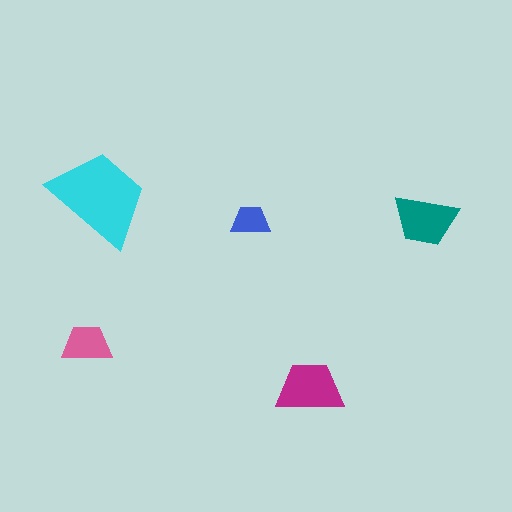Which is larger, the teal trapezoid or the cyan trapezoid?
The cyan one.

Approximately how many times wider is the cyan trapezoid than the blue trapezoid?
About 2.5 times wider.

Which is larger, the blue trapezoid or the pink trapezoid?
The pink one.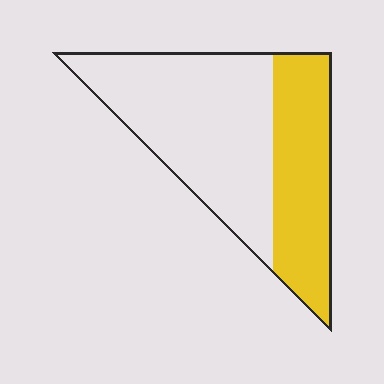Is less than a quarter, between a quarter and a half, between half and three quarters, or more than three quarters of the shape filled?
Between a quarter and a half.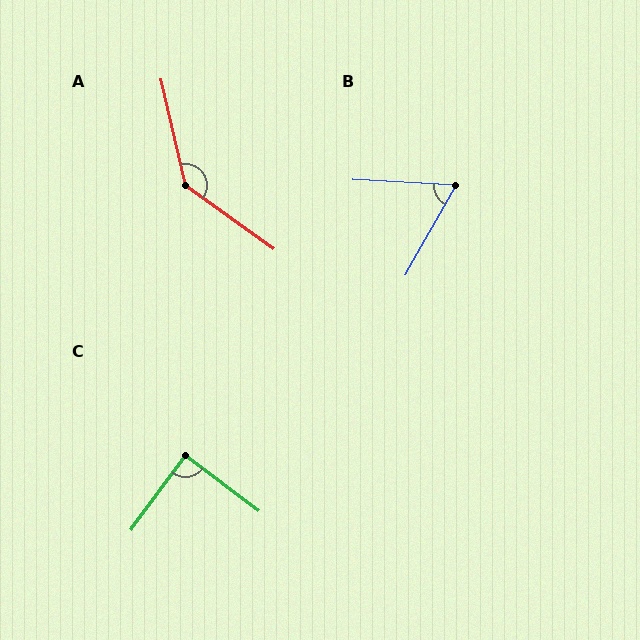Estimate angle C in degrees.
Approximately 89 degrees.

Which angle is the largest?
A, at approximately 138 degrees.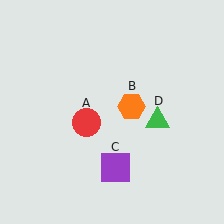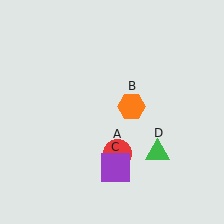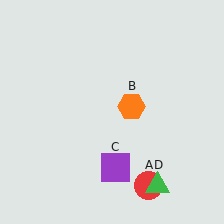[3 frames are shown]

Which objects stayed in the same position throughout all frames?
Orange hexagon (object B) and purple square (object C) remained stationary.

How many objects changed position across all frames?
2 objects changed position: red circle (object A), green triangle (object D).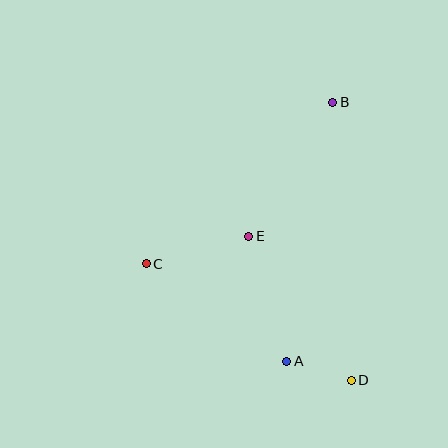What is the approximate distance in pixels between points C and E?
The distance between C and E is approximately 106 pixels.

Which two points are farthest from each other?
Points B and D are farthest from each other.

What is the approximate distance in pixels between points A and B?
The distance between A and B is approximately 263 pixels.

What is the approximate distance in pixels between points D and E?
The distance between D and E is approximately 177 pixels.